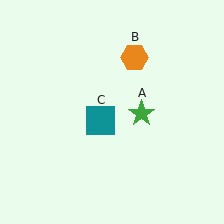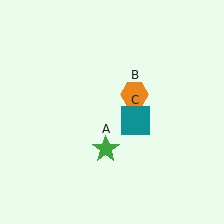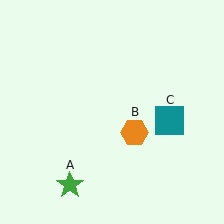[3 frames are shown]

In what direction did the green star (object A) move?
The green star (object A) moved down and to the left.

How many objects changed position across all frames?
3 objects changed position: green star (object A), orange hexagon (object B), teal square (object C).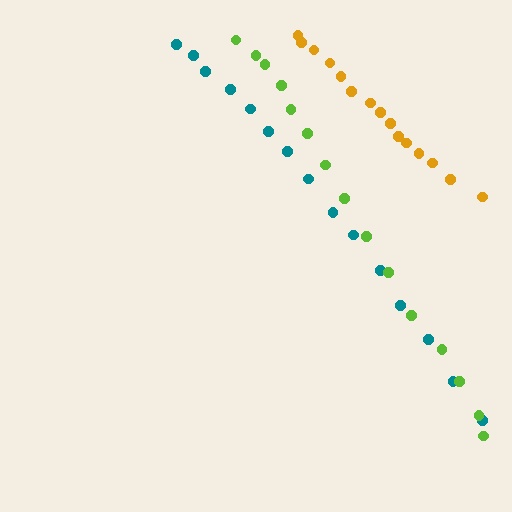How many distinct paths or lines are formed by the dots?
There are 3 distinct paths.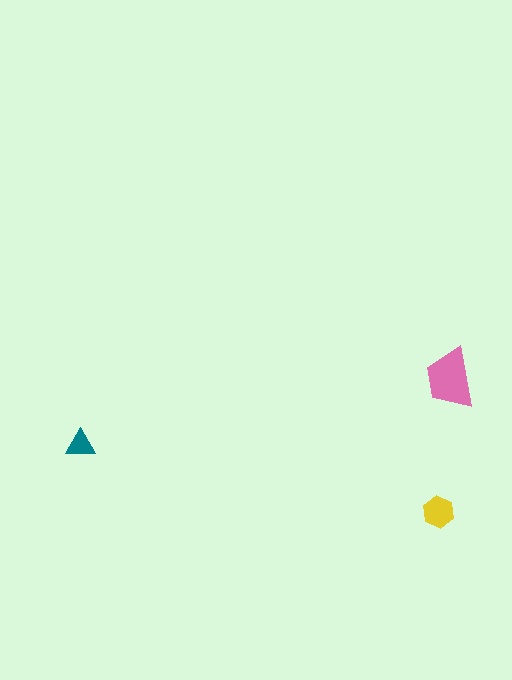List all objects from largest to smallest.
The pink trapezoid, the yellow hexagon, the teal triangle.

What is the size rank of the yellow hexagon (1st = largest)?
2nd.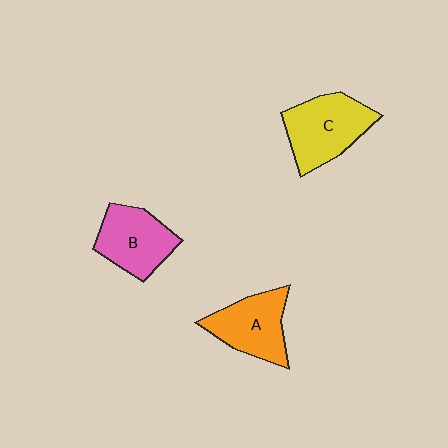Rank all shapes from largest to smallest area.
From largest to smallest: C (yellow), A (orange), B (pink).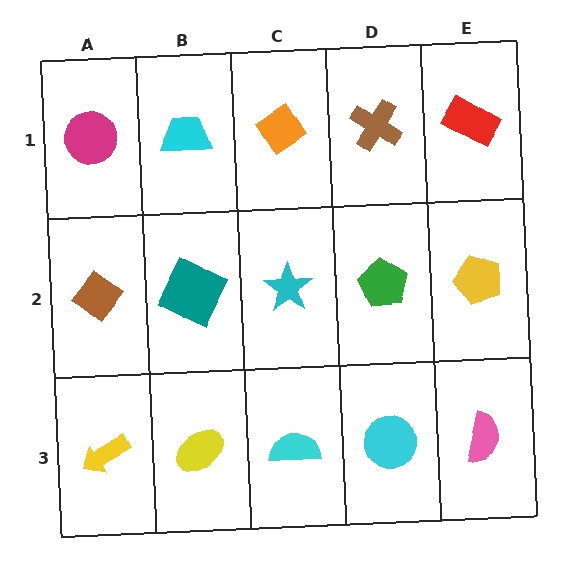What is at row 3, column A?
A yellow arrow.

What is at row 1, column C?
An orange diamond.